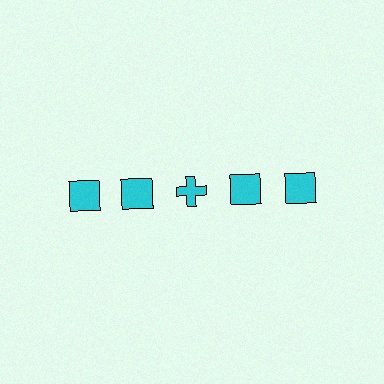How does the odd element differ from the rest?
It has a different shape: cross instead of square.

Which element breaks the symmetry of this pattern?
The cyan cross in the top row, center column breaks the symmetry. All other shapes are cyan squares.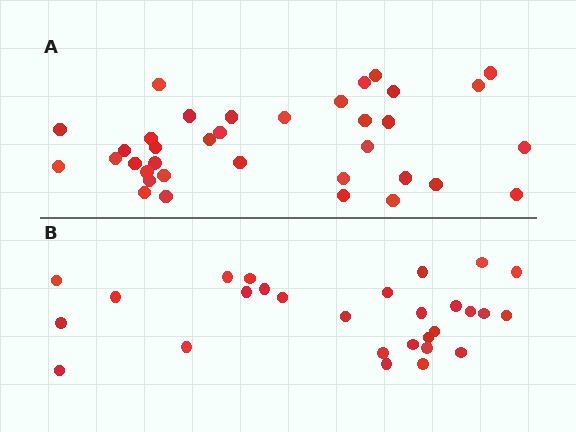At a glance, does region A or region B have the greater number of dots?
Region A (the top region) has more dots.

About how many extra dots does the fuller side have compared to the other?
Region A has roughly 8 or so more dots than region B.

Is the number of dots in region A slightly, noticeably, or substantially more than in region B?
Region A has noticeably more, but not dramatically so. The ratio is roughly 1.3 to 1.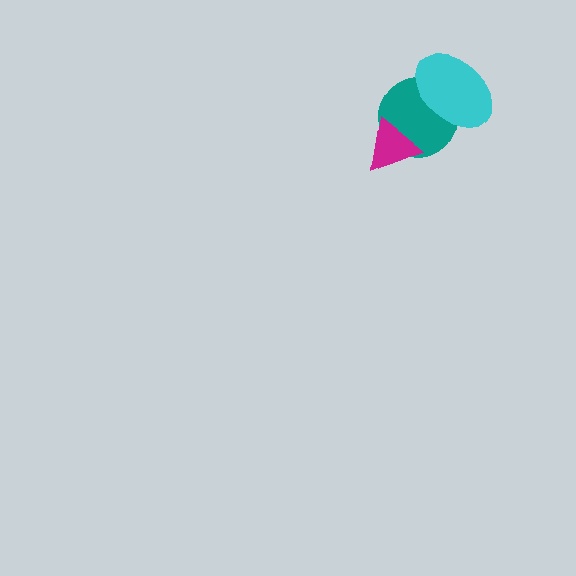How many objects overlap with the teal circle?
2 objects overlap with the teal circle.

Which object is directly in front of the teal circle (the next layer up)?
The cyan ellipse is directly in front of the teal circle.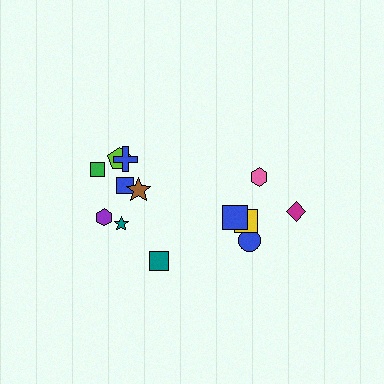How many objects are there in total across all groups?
There are 13 objects.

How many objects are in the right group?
There are 5 objects.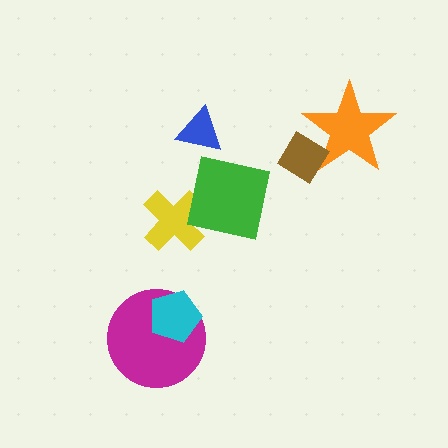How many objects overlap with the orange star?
1 object overlaps with the orange star.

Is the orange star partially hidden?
Yes, it is partially covered by another shape.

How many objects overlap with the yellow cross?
1 object overlaps with the yellow cross.